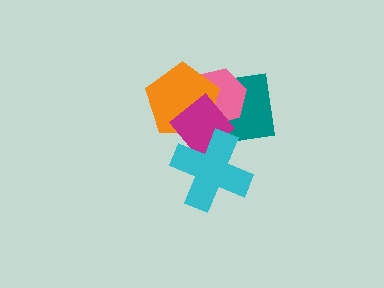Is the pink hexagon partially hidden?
Yes, it is partially covered by another shape.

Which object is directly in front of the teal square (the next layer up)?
The pink hexagon is directly in front of the teal square.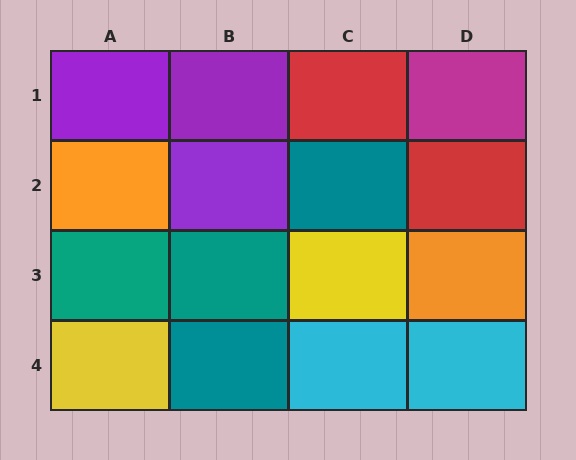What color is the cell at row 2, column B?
Purple.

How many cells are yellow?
2 cells are yellow.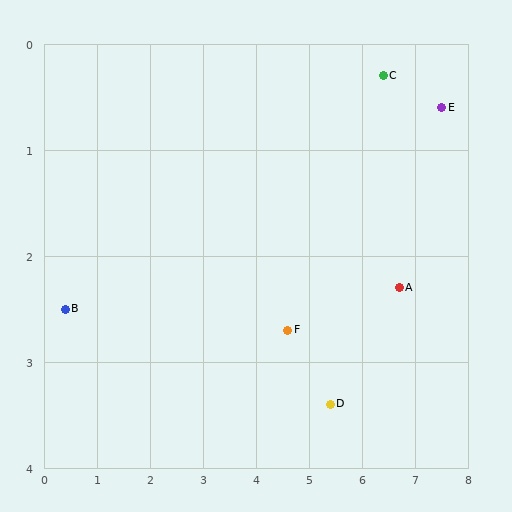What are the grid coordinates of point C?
Point C is at approximately (6.4, 0.3).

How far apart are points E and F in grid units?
Points E and F are about 3.6 grid units apart.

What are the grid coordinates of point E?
Point E is at approximately (7.5, 0.6).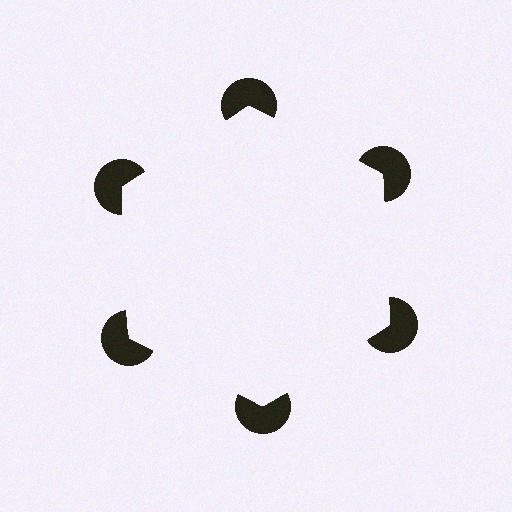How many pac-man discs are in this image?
There are 6 — one at each vertex of the illusory hexagon.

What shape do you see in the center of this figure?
An illusory hexagon — its edges are inferred from the aligned wedge cuts in the pac-man discs, not physically drawn.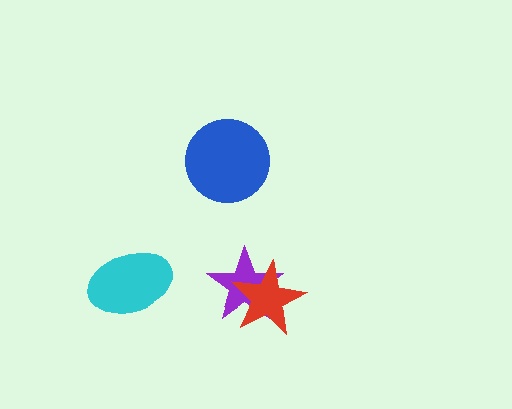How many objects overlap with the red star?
1 object overlaps with the red star.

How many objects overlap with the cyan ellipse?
0 objects overlap with the cyan ellipse.